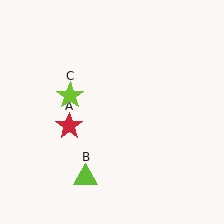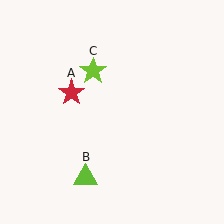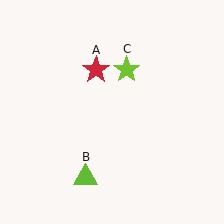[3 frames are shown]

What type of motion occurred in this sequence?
The red star (object A), lime star (object C) rotated clockwise around the center of the scene.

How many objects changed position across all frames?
2 objects changed position: red star (object A), lime star (object C).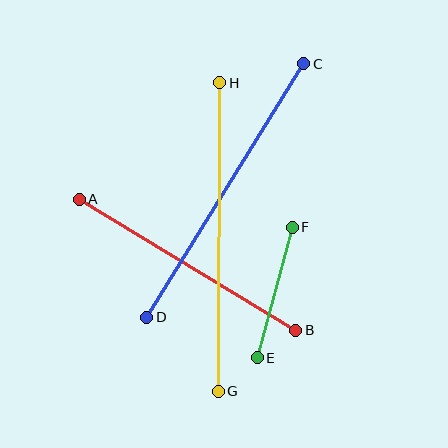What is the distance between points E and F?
The distance is approximately 135 pixels.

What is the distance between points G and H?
The distance is approximately 308 pixels.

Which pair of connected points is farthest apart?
Points G and H are farthest apart.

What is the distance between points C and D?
The distance is approximately 298 pixels.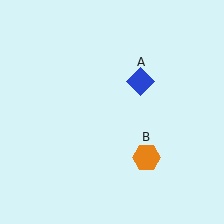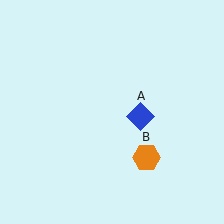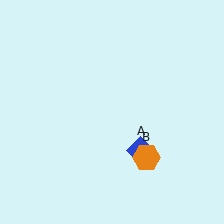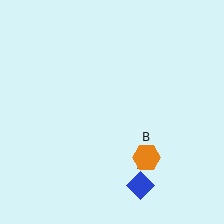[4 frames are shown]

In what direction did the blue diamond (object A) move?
The blue diamond (object A) moved down.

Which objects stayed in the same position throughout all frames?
Orange hexagon (object B) remained stationary.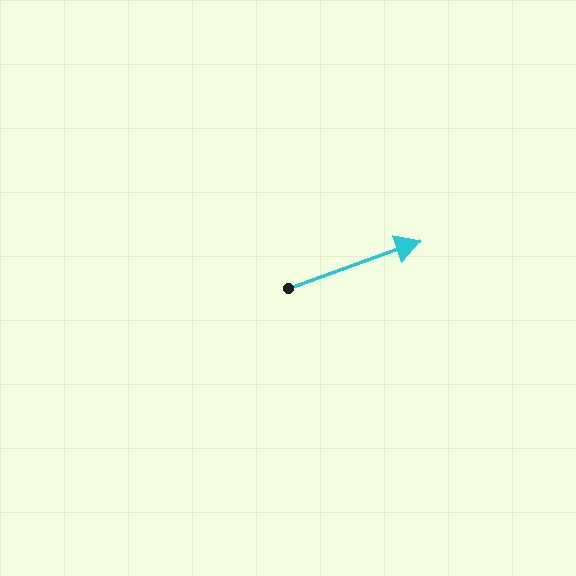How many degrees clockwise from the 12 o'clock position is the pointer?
Approximately 70 degrees.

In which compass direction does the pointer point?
East.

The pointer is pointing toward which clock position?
Roughly 2 o'clock.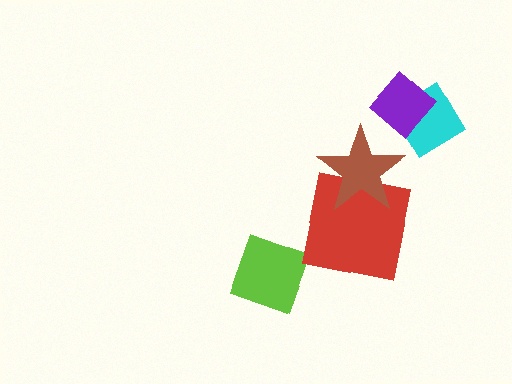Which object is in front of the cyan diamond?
The purple diamond is in front of the cyan diamond.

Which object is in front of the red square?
The brown star is in front of the red square.